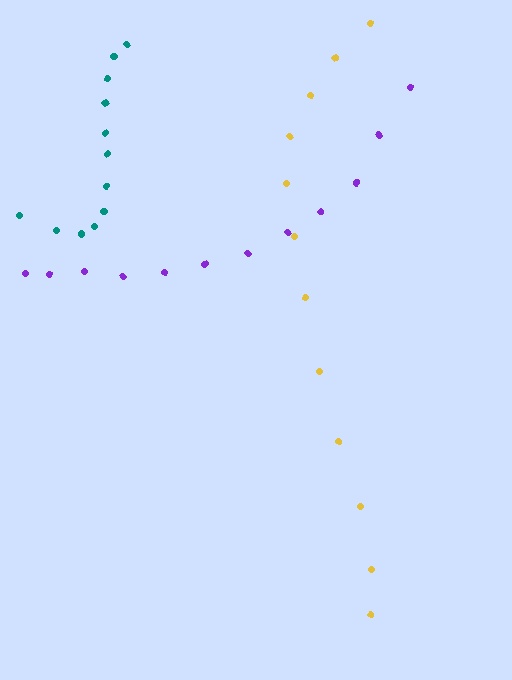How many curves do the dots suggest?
There are 3 distinct paths.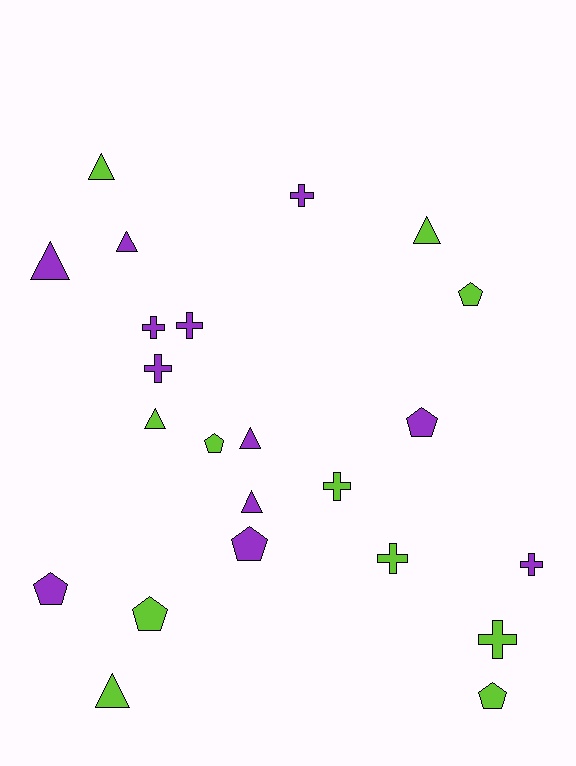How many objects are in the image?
There are 23 objects.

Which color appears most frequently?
Purple, with 12 objects.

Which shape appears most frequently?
Cross, with 8 objects.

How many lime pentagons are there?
There are 4 lime pentagons.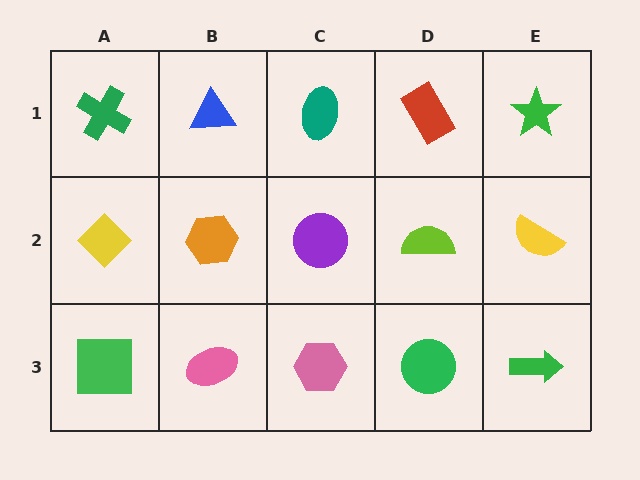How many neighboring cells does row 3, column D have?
3.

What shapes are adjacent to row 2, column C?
A teal ellipse (row 1, column C), a pink hexagon (row 3, column C), an orange hexagon (row 2, column B), a lime semicircle (row 2, column D).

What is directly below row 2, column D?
A green circle.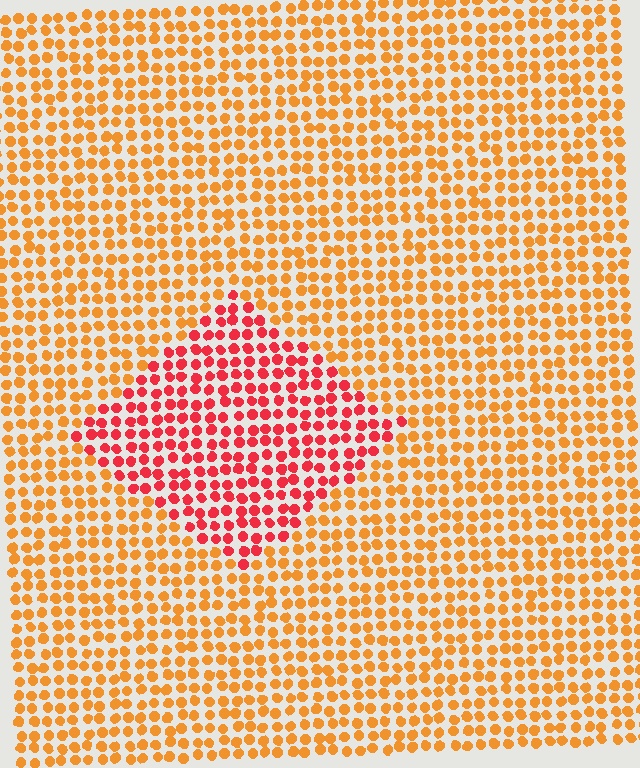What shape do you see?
I see a diamond.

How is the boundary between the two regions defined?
The boundary is defined purely by a slight shift in hue (about 39 degrees). Spacing, size, and orientation are identical on both sides.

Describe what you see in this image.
The image is filled with small orange elements in a uniform arrangement. A diamond-shaped region is visible where the elements are tinted to a slightly different hue, forming a subtle color boundary.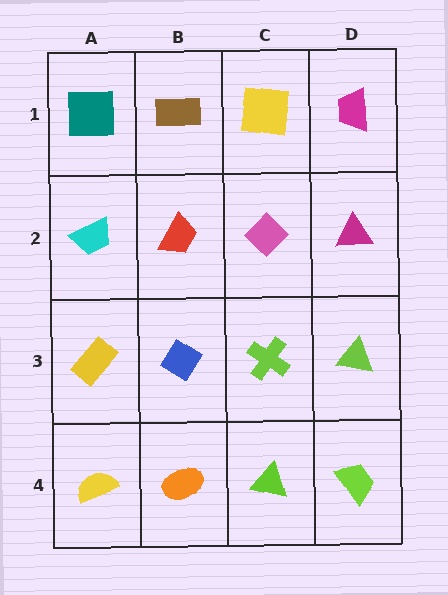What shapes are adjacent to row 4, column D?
A lime triangle (row 3, column D), a lime triangle (row 4, column C).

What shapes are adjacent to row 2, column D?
A magenta trapezoid (row 1, column D), a lime triangle (row 3, column D), a pink diamond (row 2, column C).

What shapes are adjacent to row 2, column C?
A yellow square (row 1, column C), a lime cross (row 3, column C), a red trapezoid (row 2, column B), a magenta triangle (row 2, column D).